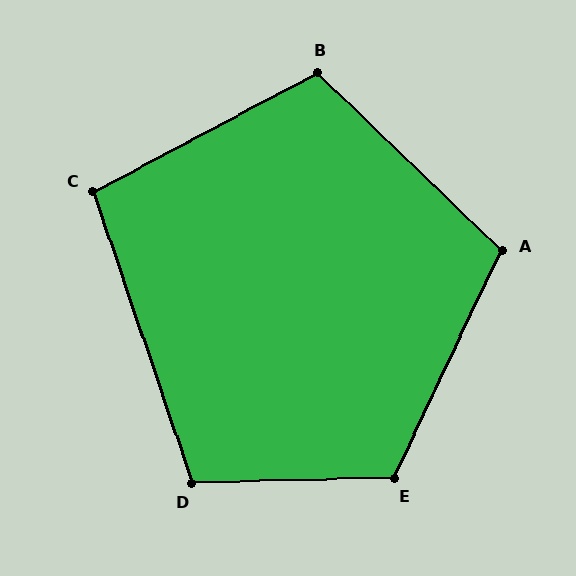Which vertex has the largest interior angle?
E, at approximately 117 degrees.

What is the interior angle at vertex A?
Approximately 108 degrees (obtuse).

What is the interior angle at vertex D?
Approximately 107 degrees (obtuse).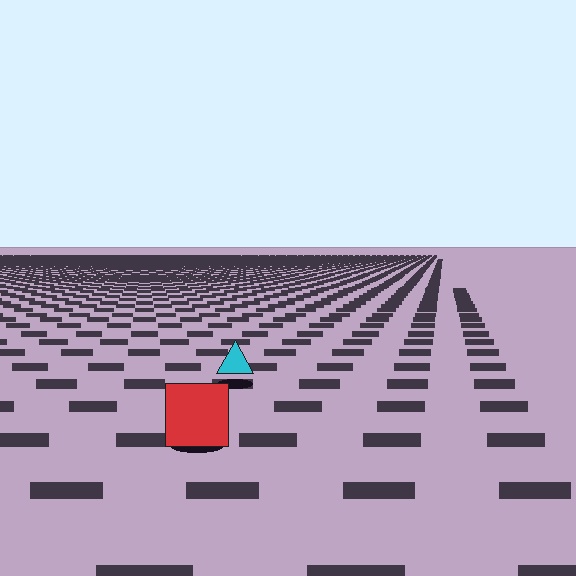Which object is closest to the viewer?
The red square is closest. The texture marks near it are larger and more spread out.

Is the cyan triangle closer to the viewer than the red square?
No. The red square is closer — you can tell from the texture gradient: the ground texture is coarser near it.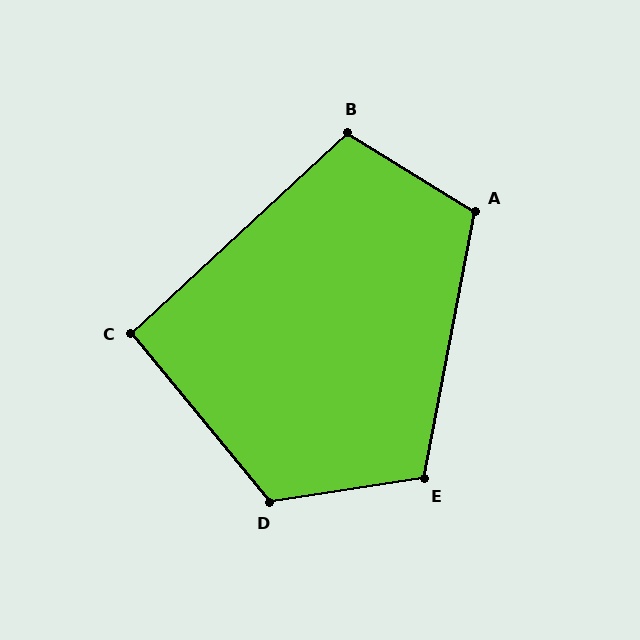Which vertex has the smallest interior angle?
C, at approximately 94 degrees.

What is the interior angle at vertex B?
Approximately 105 degrees (obtuse).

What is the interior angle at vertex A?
Approximately 111 degrees (obtuse).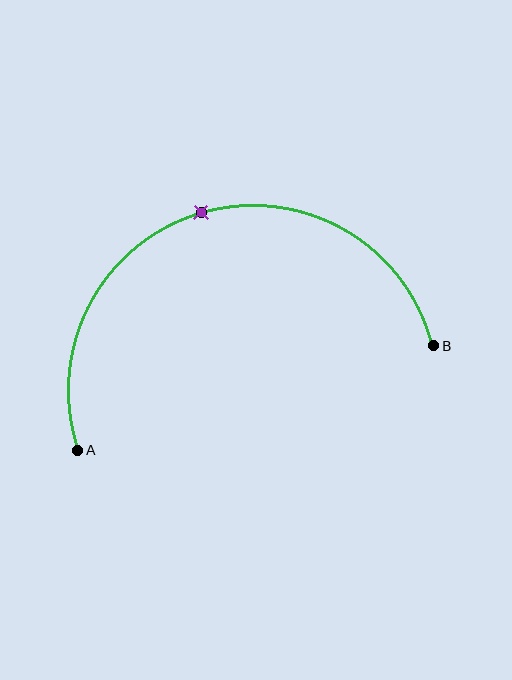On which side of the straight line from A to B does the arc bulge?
The arc bulges above the straight line connecting A and B.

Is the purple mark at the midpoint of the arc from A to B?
Yes. The purple mark lies on the arc at equal arc-length from both A and B — it is the arc midpoint.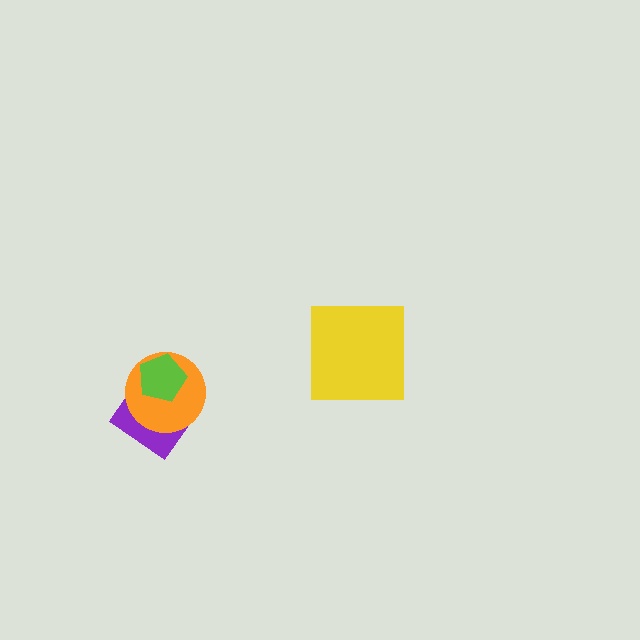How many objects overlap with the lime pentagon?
2 objects overlap with the lime pentagon.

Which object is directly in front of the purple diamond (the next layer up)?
The orange circle is directly in front of the purple diamond.